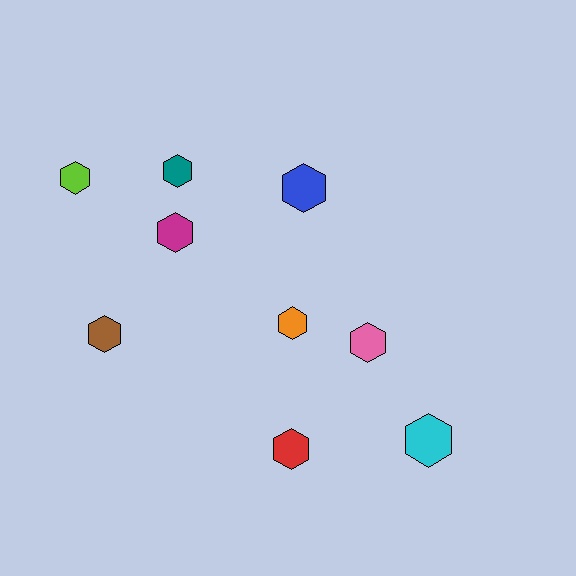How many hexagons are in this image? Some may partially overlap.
There are 9 hexagons.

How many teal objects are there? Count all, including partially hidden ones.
There is 1 teal object.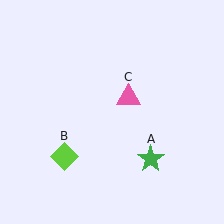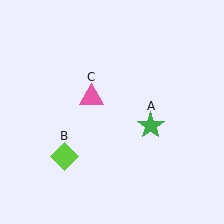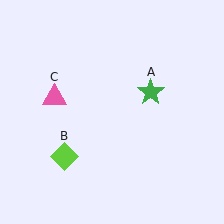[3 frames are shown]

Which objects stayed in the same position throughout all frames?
Lime diamond (object B) remained stationary.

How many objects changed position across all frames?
2 objects changed position: green star (object A), pink triangle (object C).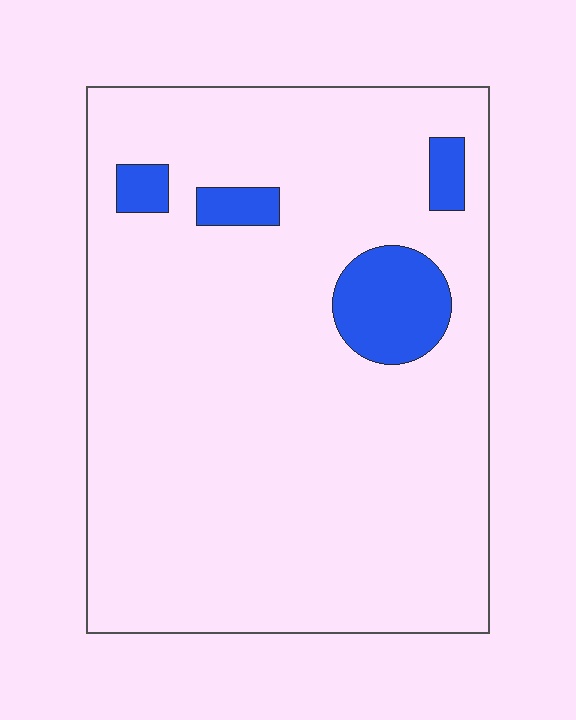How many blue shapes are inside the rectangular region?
4.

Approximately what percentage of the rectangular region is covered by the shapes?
Approximately 10%.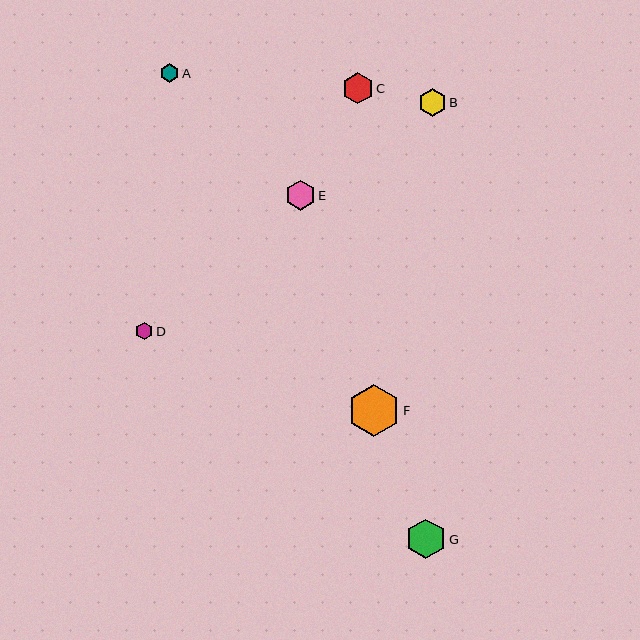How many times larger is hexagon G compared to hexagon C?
Hexagon G is approximately 1.3 times the size of hexagon C.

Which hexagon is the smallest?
Hexagon D is the smallest with a size of approximately 17 pixels.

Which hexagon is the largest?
Hexagon F is the largest with a size of approximately 51 pixels.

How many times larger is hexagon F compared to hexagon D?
Hexagon F is approximately 3.0 times the size of hexagon D.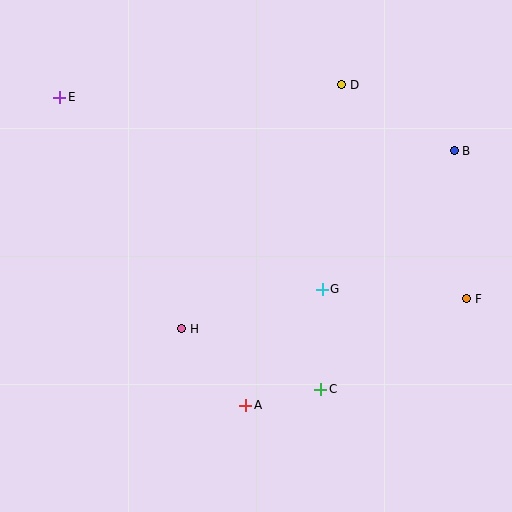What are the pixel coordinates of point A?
Point A is at (246, 405).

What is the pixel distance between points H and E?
The distance between H and E is 262 pixels.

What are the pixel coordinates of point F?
Point F is at (467, 299).